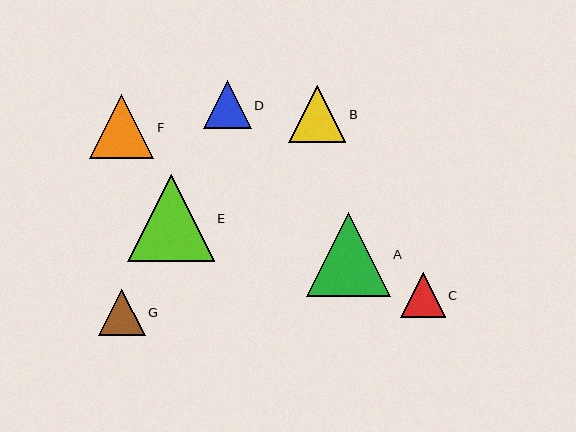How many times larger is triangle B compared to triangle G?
Triangle B is approximately 1.2 times the size of triangle G.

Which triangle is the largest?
Triangle E is the largest with a size of approximately 87 pixels.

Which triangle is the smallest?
Triangle C is the smallest with a size of approximately 45 pixels.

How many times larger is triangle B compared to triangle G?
Triangle B is approximately 1.2 times the size of triangle G.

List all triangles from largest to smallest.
From largest to smallest: E, A, F, B, D, G, C.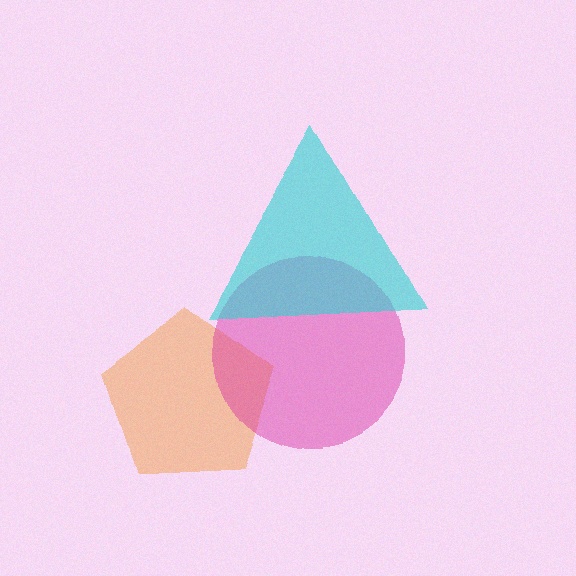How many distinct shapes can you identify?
There are 3 distinct shapes: an orange pentagon, a magenta circle, a cyan triangle.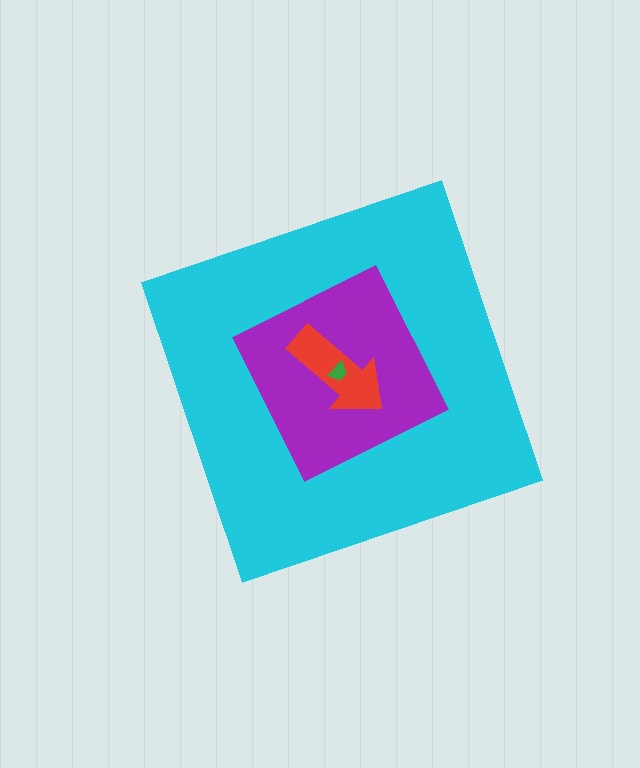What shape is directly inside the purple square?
The red arrow.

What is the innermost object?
The green trapezoid.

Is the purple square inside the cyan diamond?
Yes.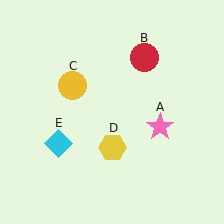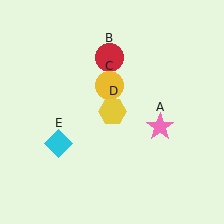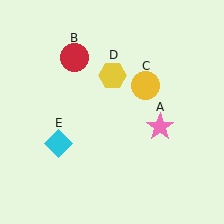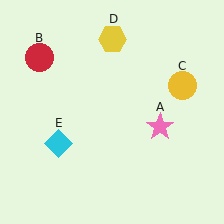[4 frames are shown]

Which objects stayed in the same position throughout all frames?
Pink star (object A) and cyan diamond (object E) remained stationary.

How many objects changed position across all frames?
3 objects changed position: red circle (object B), yellow circle (object C), yellow hexagon (object D).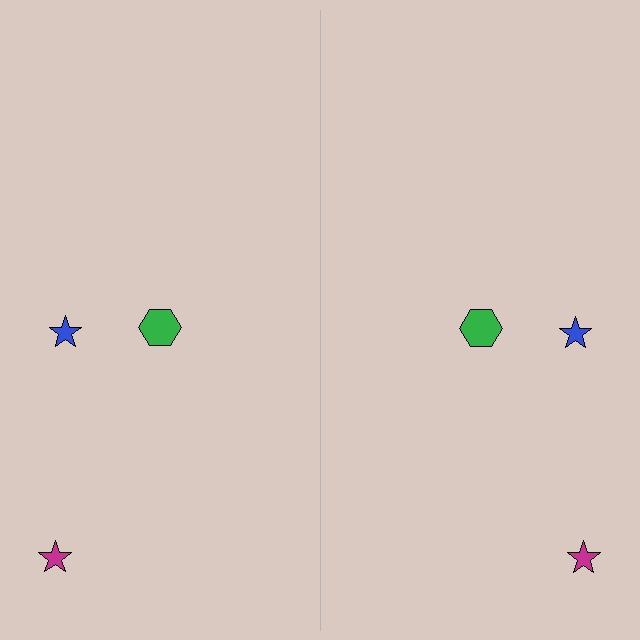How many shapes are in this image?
There are 6 shapes in this image.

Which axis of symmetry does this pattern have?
The pattern has a vertical axis of symmetry running through the center of the image.